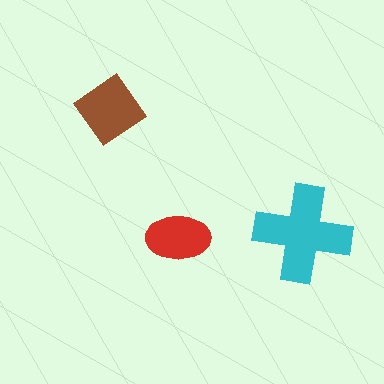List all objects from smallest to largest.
The red ellipse, the brown diamond, the cyan cross.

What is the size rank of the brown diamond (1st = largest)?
2nd.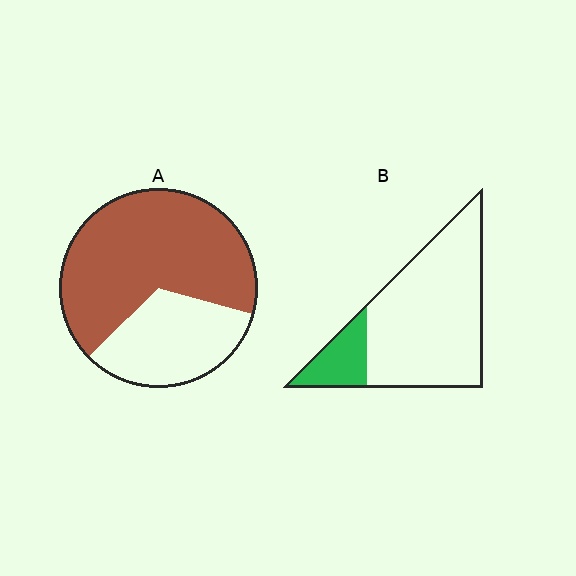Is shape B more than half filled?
No.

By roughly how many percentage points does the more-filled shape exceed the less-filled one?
By roughly 50 percentage points (A over B).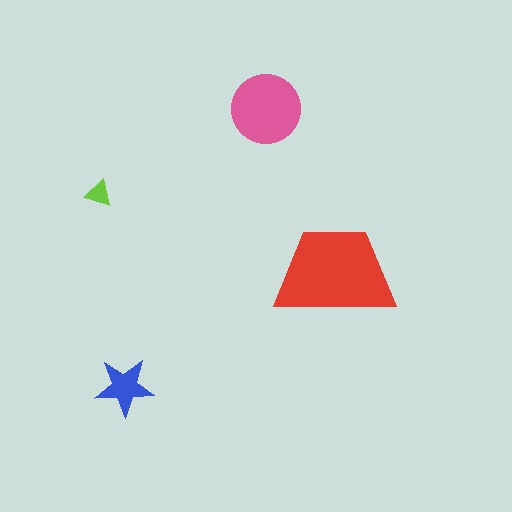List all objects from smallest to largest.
The lime triangle, the blue star, the pink circle, the red trapezoid.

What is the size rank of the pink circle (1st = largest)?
2nd.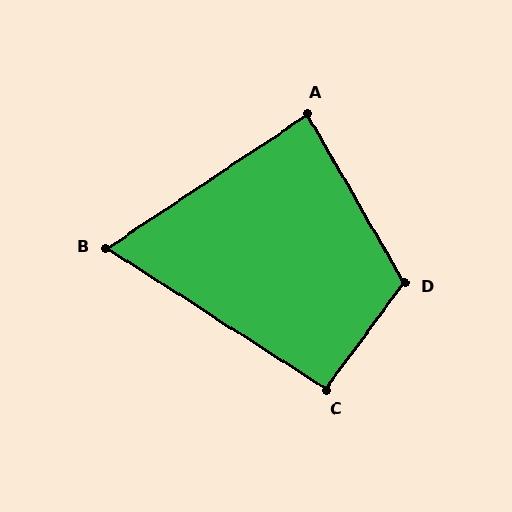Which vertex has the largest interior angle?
D, at approximately 114 degrees.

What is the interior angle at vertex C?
Approximately 94 degrees (approximately right).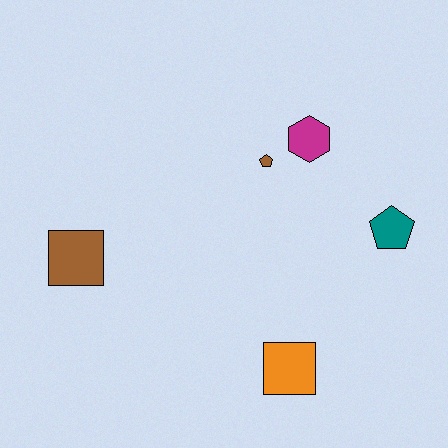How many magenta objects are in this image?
There is 1 magenta object.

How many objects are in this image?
There are 5 objects.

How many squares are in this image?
There are 2 squares.